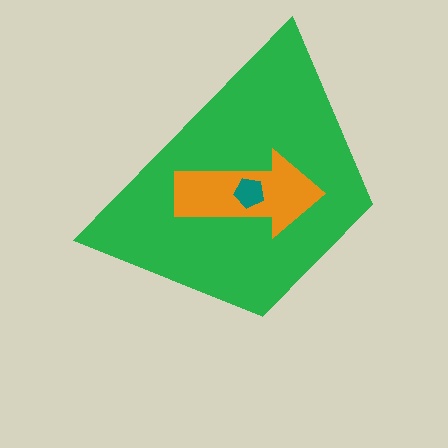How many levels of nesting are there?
3.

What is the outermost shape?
The green trapezoid.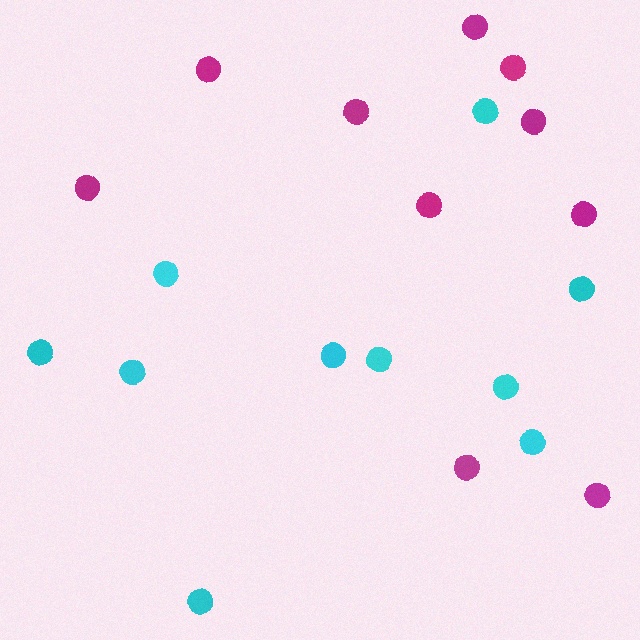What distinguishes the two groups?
There are 2 groups: one group of cyan circles (10) and one group of magenta circles (10).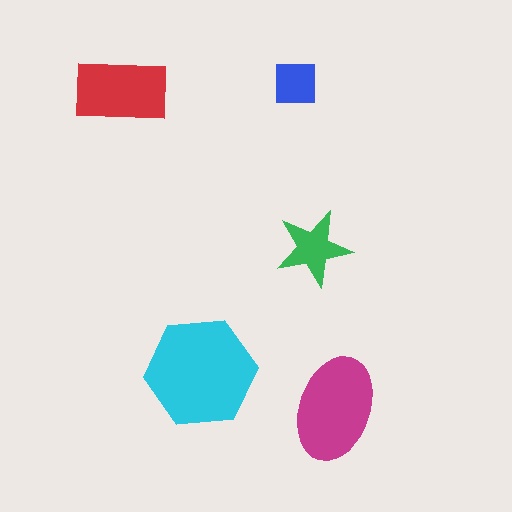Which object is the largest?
The cyan hexagon.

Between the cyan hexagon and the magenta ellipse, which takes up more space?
The cyan hexagon.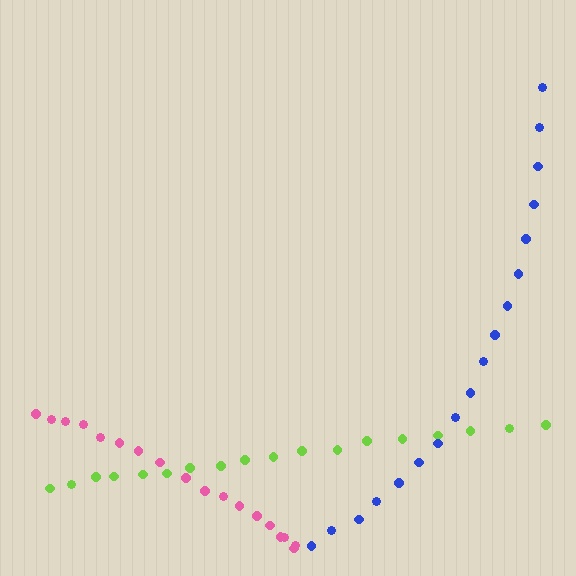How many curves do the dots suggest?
There are 3 distinct paths.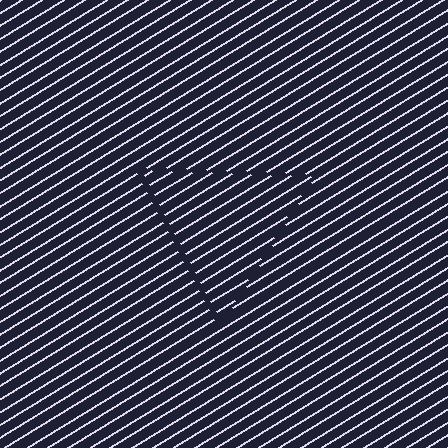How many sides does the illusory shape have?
3 sides — the line-ends trace a triangle.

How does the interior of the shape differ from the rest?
The interior of the shape contains the same grating, shifted by half a period — the contour is defined by the phase discontinuity where line-ends from the inner and outer gratings abut.